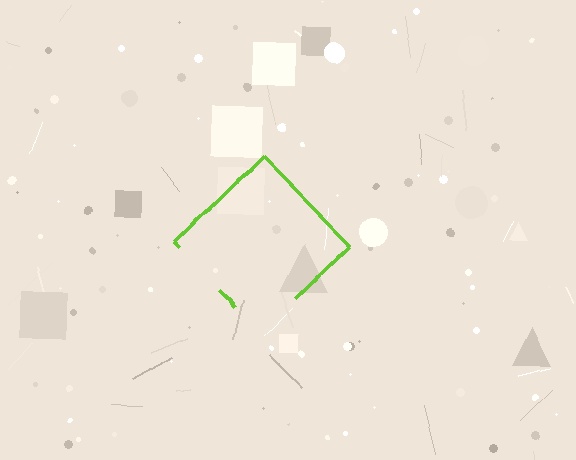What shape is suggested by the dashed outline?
The dashed outline suggests a diamond.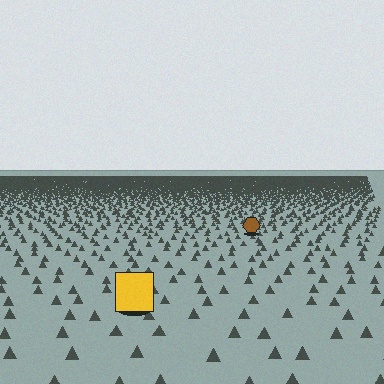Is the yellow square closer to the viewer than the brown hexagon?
Yes. The yellow square is closer — you can tell from the texture gradient: the ground texture is coarser near it.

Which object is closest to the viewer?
The yellow square is closest. The texture marks near it are larger and more spread out.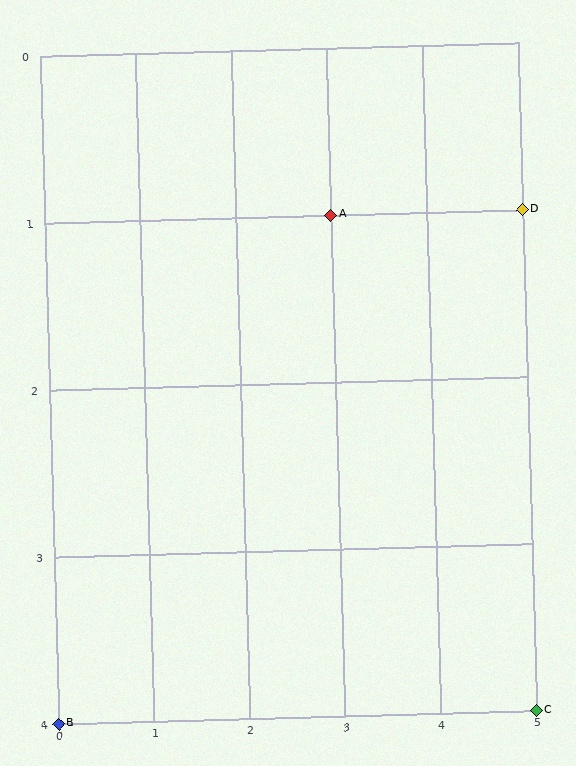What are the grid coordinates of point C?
Point C is at grid coordinates (5, 4).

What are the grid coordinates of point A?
Point A is at grid coordinates (3, 1).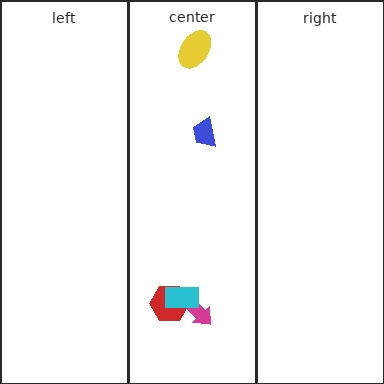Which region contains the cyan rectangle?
The center region.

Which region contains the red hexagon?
The center region.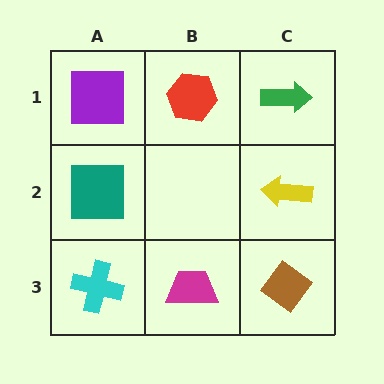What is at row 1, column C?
A green arrow.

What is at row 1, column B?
A red hexagon.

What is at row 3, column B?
A magenta trapezoid.